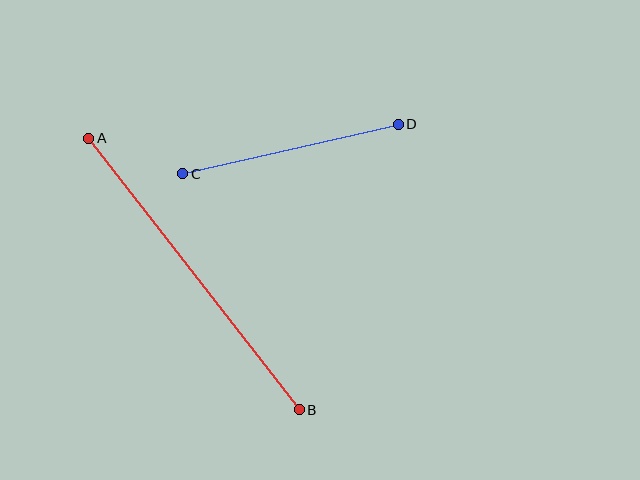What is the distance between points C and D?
The distance is approximately 221 pixels.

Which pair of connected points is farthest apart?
Points A and B are farthest apart.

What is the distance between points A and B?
The distance is approximately 343 pixels.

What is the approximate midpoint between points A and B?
The midpoint is at approximately (194, 274) pixels.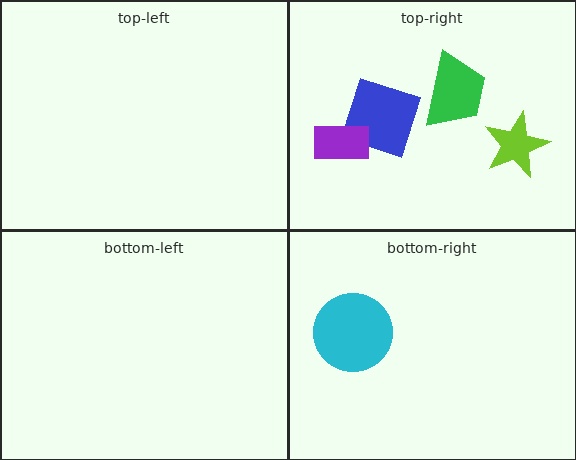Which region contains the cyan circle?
The bottom-right region.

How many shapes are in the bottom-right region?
1.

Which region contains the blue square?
The top-right region.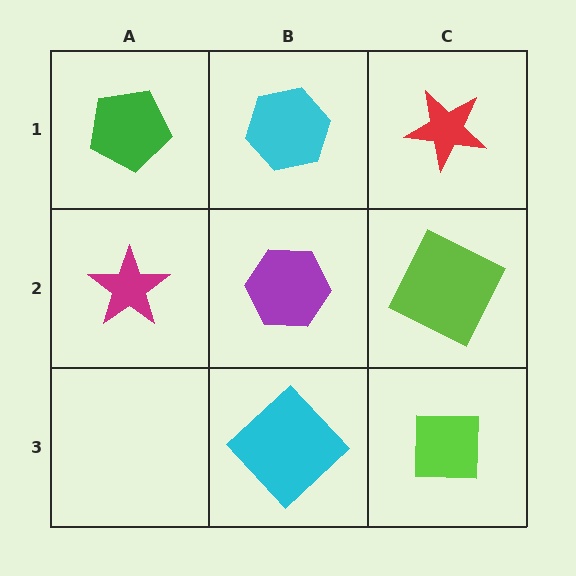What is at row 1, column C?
A red star.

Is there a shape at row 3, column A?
No, that cell is empty.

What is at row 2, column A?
A magenta star.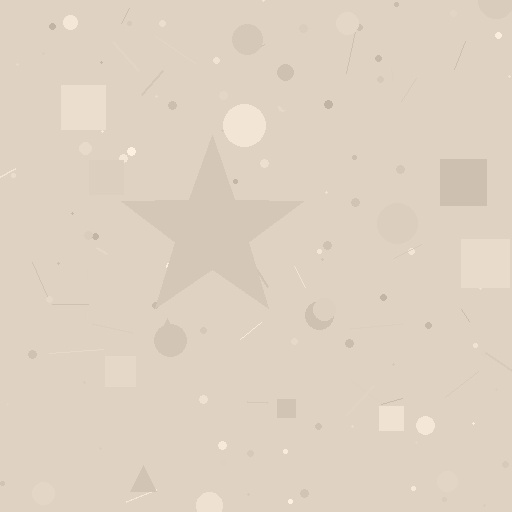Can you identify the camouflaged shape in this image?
The camouflaged shape is a star.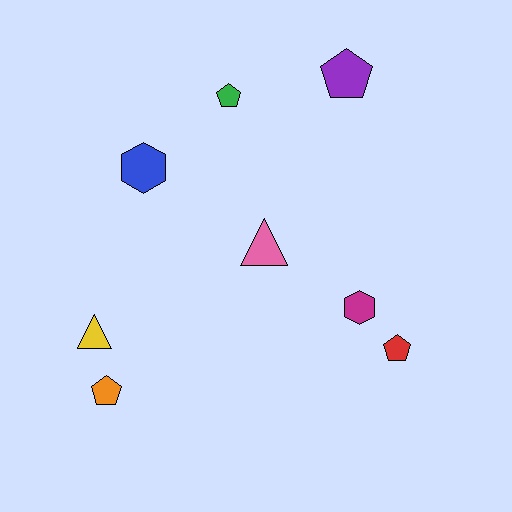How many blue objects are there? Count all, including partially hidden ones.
There is 1 blue object.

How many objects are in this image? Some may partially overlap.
There are 8 objects.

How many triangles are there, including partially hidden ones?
There are 2 triangles.